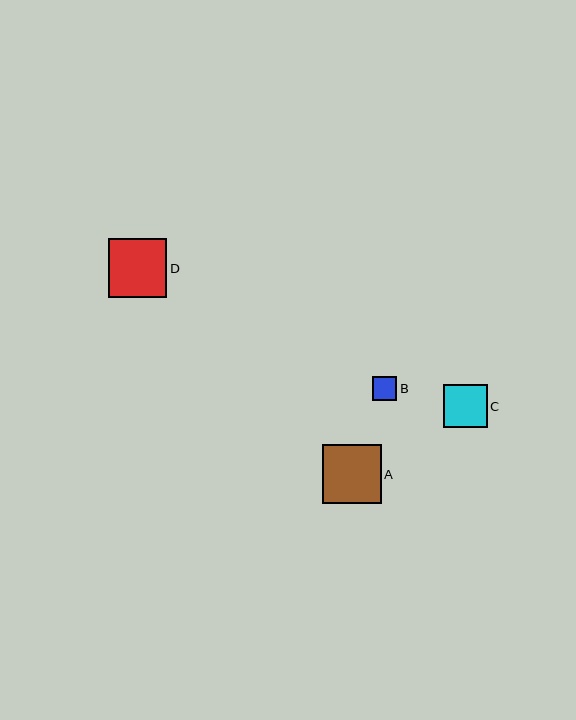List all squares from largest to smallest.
From largest to smallest: A, D, C, B.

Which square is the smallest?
Square B is the smallest with a size of approximately 24 pixels.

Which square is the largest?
Square A is the largest with a size of approximately 59 pixels.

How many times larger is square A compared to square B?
Square A is approximately 2.5 times the size of square B.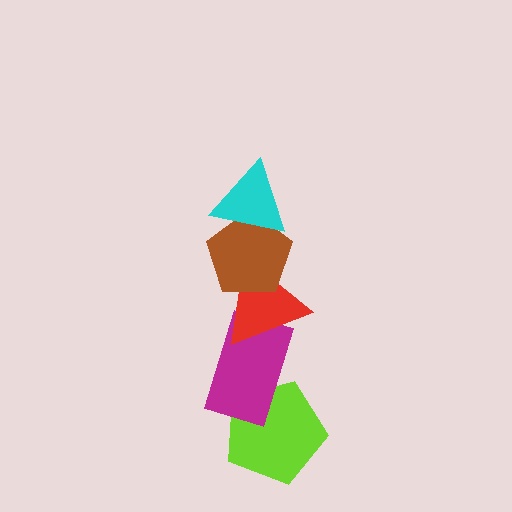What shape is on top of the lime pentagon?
The magenta rectangle is on top of the lime pentagon.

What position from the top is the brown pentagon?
The brown pentagon is 2nd from the top.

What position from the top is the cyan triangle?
The cyan triangle is 1st from the top.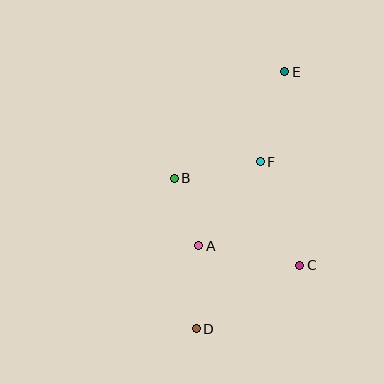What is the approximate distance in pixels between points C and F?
The distance between C and F is approximately 111 pixels.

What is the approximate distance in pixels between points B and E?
The distance between B and E is approximately 153 pixels.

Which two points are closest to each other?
Points A and B are closest to each other.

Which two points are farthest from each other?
Points D and E are farthest from each other.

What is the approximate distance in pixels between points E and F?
The distance between E and F is approximately 93 pixels.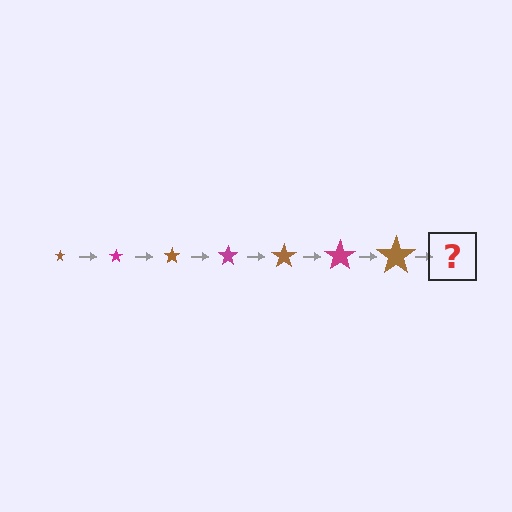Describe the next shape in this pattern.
It should be a magenta star, larger than the previous one.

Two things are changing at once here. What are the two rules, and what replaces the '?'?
The two rules are that the star grows larger each step and the color cycles through brown and magenta. The '?' should be a magenta star, larger than the previous one.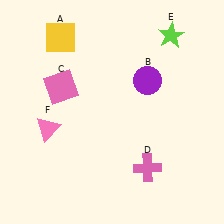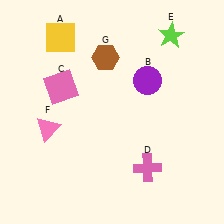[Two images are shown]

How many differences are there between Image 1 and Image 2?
There is 1 difference between the two images.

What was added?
A brown hexagon (G) was added in Image 2.